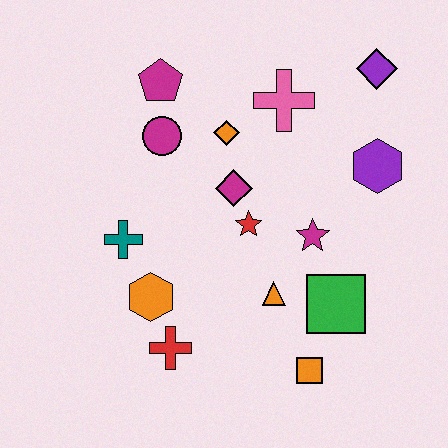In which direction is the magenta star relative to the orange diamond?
The magenta star is below the orange diamond.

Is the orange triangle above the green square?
Yes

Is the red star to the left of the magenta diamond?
No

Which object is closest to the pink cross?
The orange diamond is closest to the pink cross.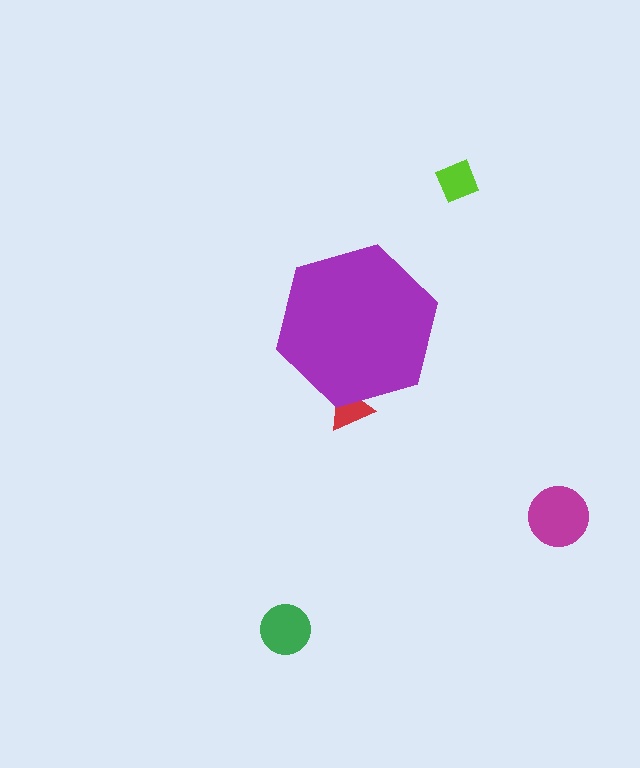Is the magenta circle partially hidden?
No, the magenta circle is fully visible.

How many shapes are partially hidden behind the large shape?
1 shape is partially hidden.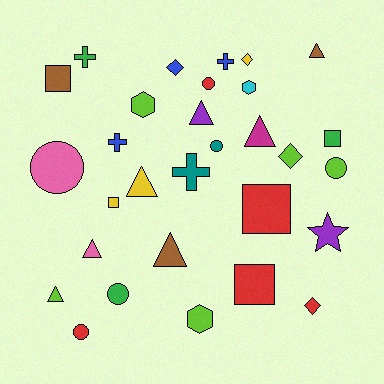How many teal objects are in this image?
There are 2 teal objects.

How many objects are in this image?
There are 30 objects.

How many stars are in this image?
There is 1 star.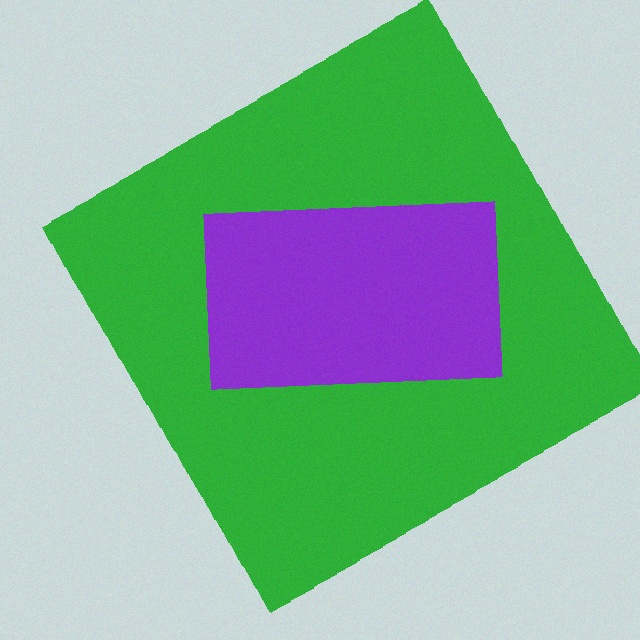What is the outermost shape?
The green square.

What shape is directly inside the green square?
The purple rectangle.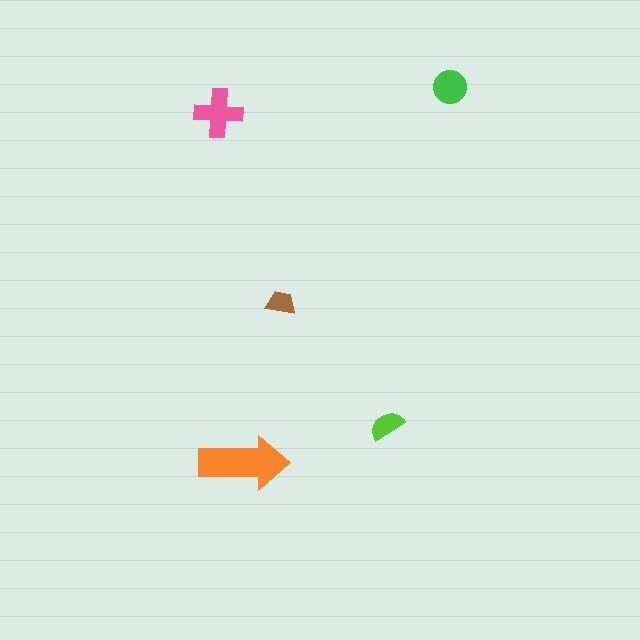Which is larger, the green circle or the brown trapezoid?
The green circle.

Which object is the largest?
The orange arrow.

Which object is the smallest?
The brown trapezoid.